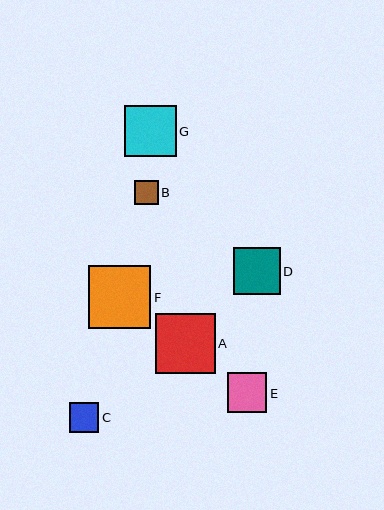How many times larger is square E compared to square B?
Square E is approximately 1.7 times the size of square B.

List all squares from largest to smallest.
From largest to smallest: F, A, G, D, E, C, B.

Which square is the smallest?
Square B is the smallest with a size of approximately 24 pixels.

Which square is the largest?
Square F is the largest with a size of approximately 63 pixels.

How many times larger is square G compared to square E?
Square G is approximately 1.3 times the size of square E.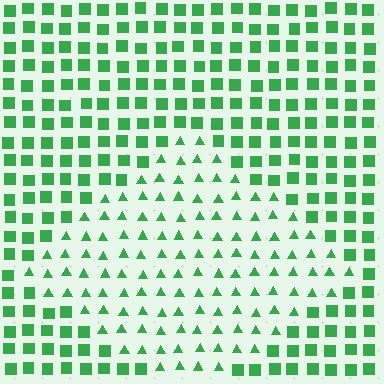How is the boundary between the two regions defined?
The boundary is defined by a change in element shape: triangles inside vs. squares outside. All elements share the same color and spacing.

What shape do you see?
I see a diamond.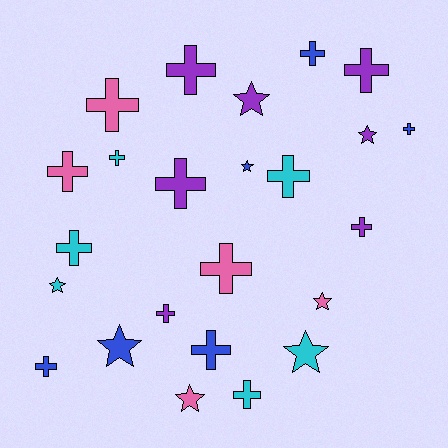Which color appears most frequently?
Purple, with 7 objects.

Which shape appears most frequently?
Cross, with 16 objects.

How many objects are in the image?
There are 24 objects.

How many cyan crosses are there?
There are 4 cyan crosses.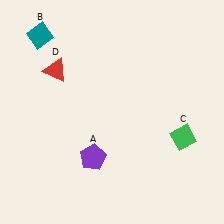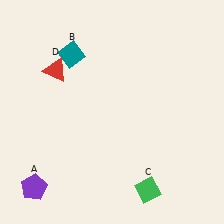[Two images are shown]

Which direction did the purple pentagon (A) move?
The purple pentagon (A) moved left.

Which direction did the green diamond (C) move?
The green diamond (C) moved down.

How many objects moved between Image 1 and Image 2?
3 objects moved between the two images.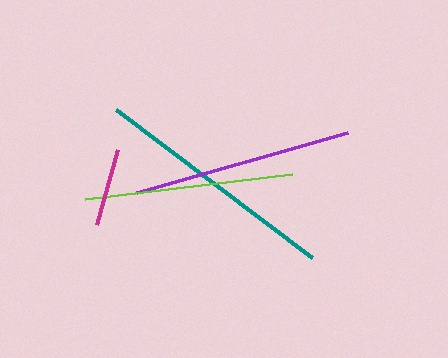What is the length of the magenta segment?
The magenta segment is approximately 77 pixels long.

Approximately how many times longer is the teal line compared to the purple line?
The teal line is approximately 1.1 times the length of the purple line.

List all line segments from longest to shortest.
From longest to shortest: teal, purple, lime, magenta.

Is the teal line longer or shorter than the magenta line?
The teal line is longer than the magenta line.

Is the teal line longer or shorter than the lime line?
The teal line is longer than the lime line.